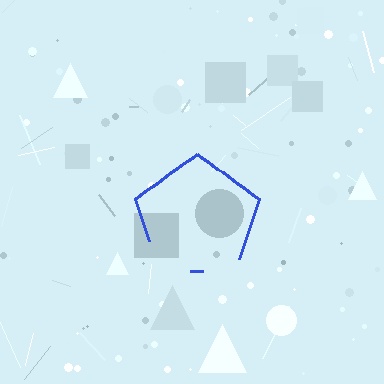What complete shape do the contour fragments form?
The contour fragments form a pentagon.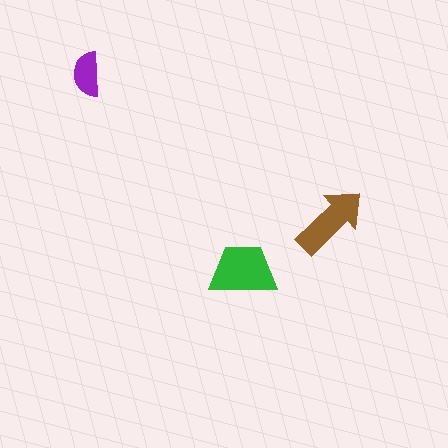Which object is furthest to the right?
The brown arrow is rightmost.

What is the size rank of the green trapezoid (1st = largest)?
1st.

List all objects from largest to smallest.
The green trapezoid, the brown arrow, the purple semicircle.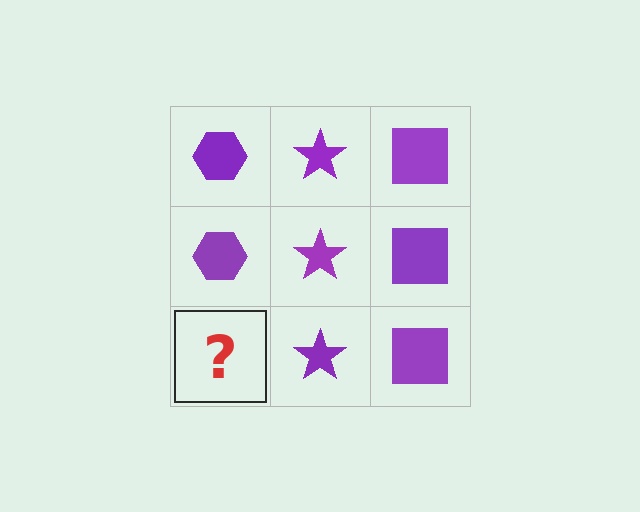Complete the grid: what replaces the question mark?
The question mark should be replaced with a purple hexagon.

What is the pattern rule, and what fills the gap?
The rule is that each column has a consistent shape. The gap should be filled with a purple hexagon.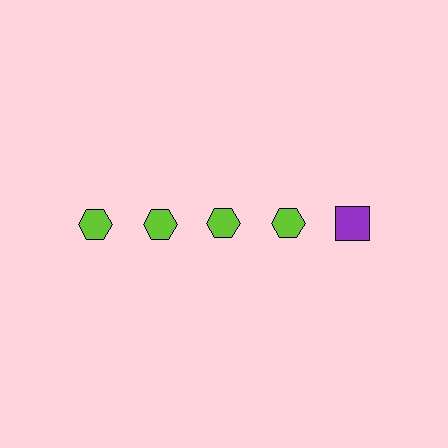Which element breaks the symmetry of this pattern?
The purple square in the top row, rightmost column breaks the symmetry. All other shapes are lime hexagons.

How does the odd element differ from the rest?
It differs in both color (purple instead of lime) and shape (square instead of hexagon).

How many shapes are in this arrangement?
There are 5 shapes arranged in a grid pattern.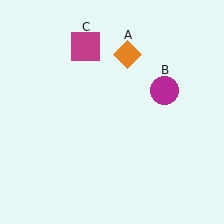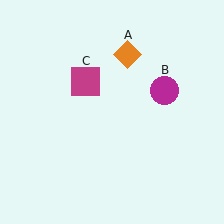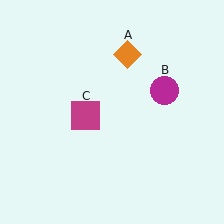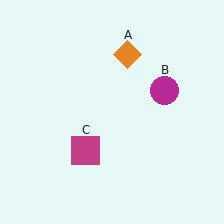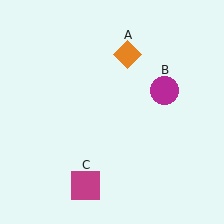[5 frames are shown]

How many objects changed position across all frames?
1 object changed position: magenta square (object C).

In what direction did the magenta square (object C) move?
The magenta square (object C) moved down.